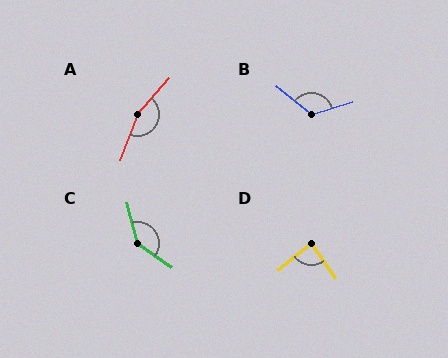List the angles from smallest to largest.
D (86°), B (124°), C (139°), A (160°).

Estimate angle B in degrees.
Approximately 124 degrees.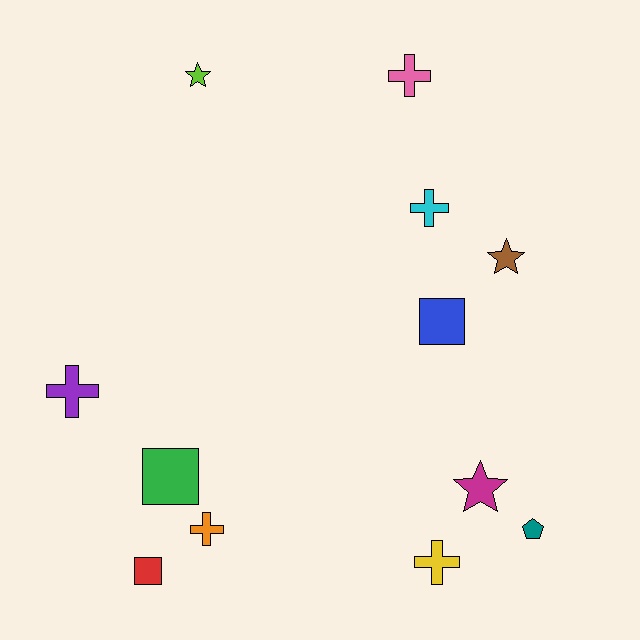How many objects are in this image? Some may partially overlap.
There are 12 objects.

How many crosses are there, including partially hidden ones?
There are 5 crosses.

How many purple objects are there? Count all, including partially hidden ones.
There is 1 purple object.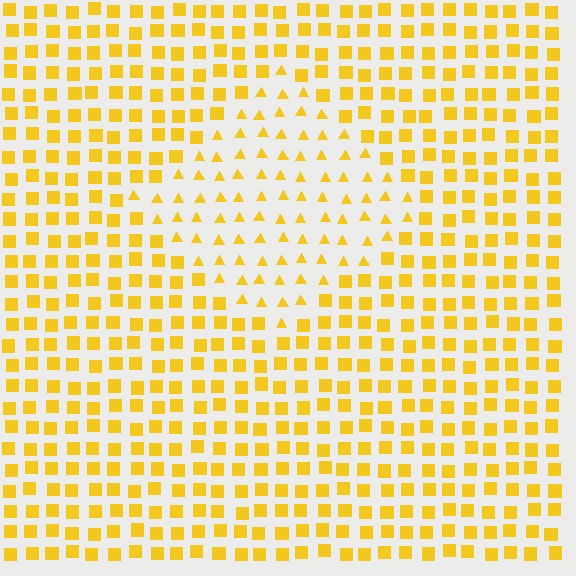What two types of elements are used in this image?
The image uses triangles inside the diamond region and squares outside it.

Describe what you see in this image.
The image is filled with small yellow elements arranged in a uniform grid. A diamond-shaped region contains triangles, while the surrounding area contains squares. The boundary is defined purely by the change in element shape.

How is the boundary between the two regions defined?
The boundary is defined by a change in element shape: triangles inside vs. squares outside. All elements share the same color and spacing.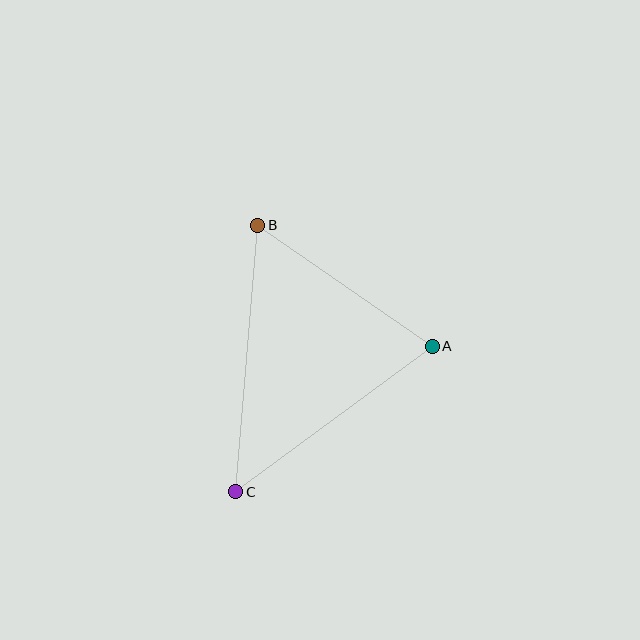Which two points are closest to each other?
Points A and B are closest to each other.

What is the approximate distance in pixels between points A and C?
The distance between A and C is approximately 245 pixels.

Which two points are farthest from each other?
Points B and C are farthest from each other.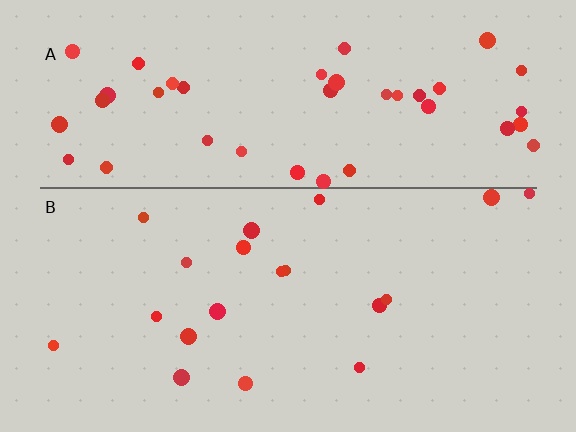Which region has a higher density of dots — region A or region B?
A (the top).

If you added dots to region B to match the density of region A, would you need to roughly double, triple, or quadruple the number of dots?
Approximately double.